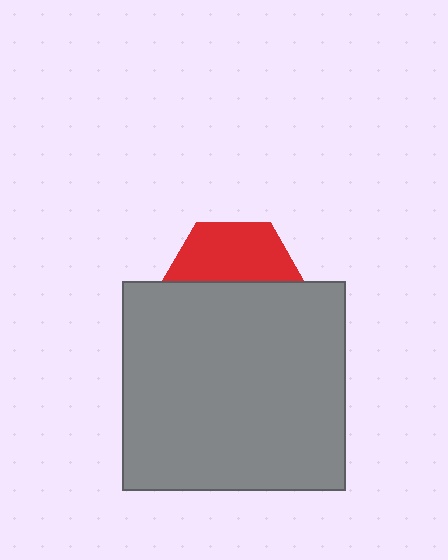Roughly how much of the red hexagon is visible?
A small part of it is visible (roughly 45%).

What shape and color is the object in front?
The object in front is a gray rectangle.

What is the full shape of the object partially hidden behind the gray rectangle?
The partially hidden object is a red hexagon.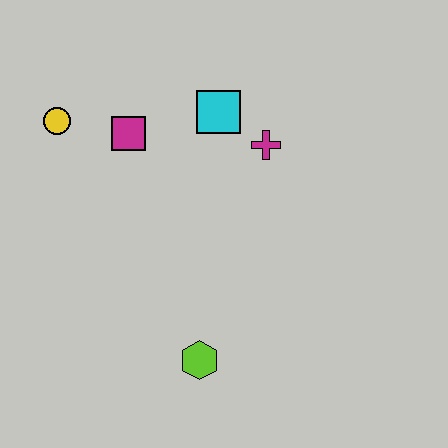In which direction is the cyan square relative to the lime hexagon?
The cyan square is above the lime hexagon.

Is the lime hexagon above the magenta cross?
No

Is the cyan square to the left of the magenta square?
No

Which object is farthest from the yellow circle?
The lime hexagon is farthest from the yellow circle.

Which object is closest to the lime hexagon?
The magenta cross is closest to the lime hexagon.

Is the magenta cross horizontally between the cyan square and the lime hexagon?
No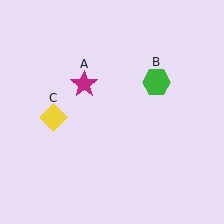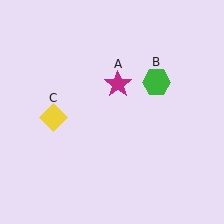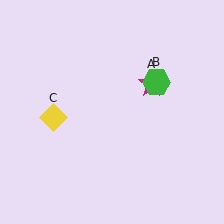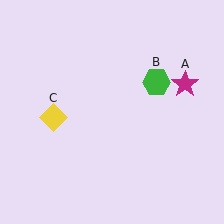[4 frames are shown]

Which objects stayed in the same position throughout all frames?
Green hexagon (object B) and yellow diamond (object C) remained stationary.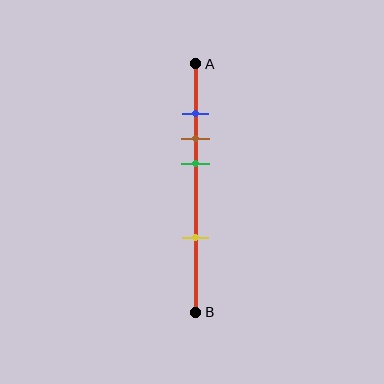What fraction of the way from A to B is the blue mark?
The blue mark is approximately 20% (0.2) of the way from A to B.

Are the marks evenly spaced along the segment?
No, the marks are not evenly spaced.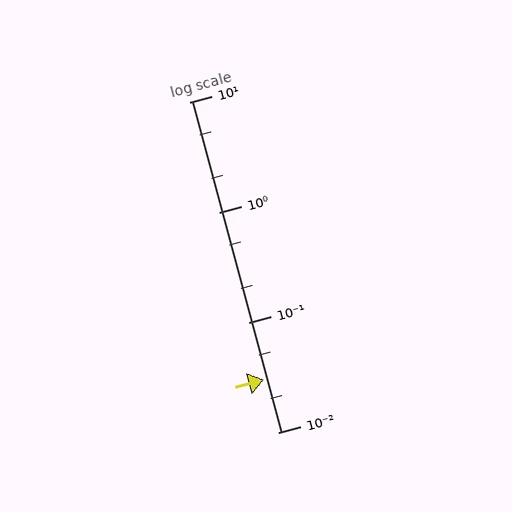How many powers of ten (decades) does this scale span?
The scale spans 3 decades, from 0.01 to 10.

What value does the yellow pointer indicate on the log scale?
The pointer indicates approximately 0.03.